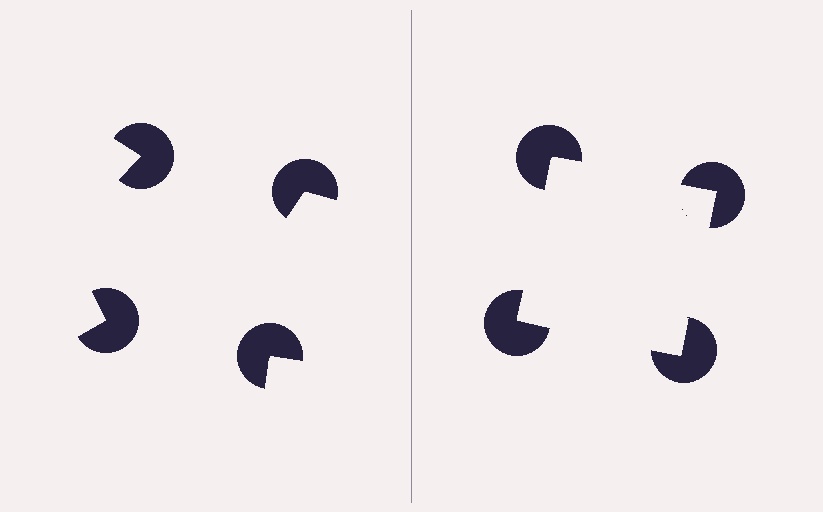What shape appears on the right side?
An illusory square.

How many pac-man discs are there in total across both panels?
8 — 4 on each side.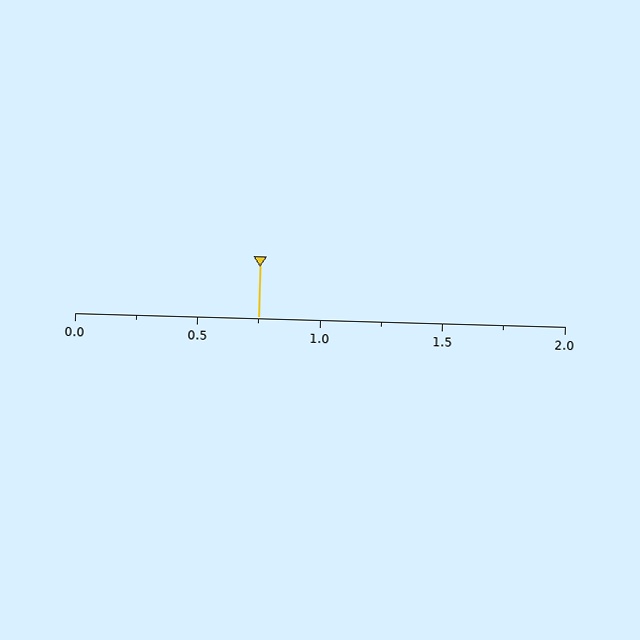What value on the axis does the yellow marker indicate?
The marker indicates approximately 0.75.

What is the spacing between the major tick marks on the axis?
The major ticks are spaced 0.5 apart.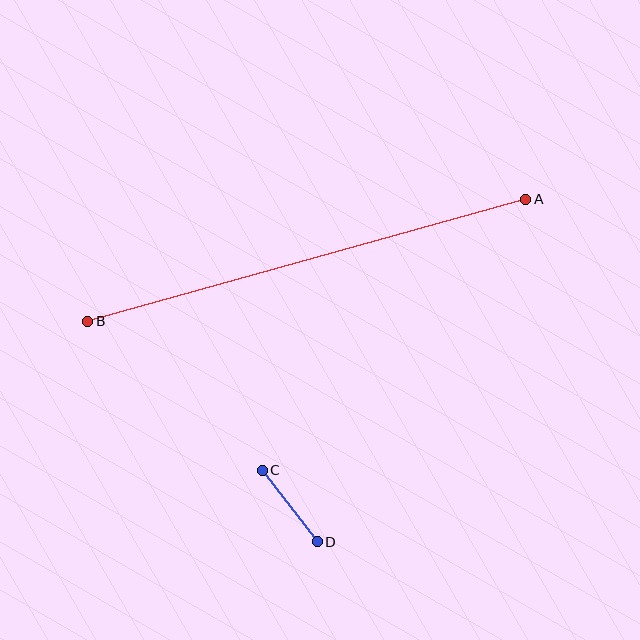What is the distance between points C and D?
The distance is approximately 90 pixels.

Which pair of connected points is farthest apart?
Points A and B are farthest apart.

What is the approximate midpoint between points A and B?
The midpoint is at approximately (307, 260) pixels.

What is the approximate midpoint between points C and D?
The midpoint is at approximately (290, 506) pixels.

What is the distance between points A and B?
The distance is approximately 455 pixels.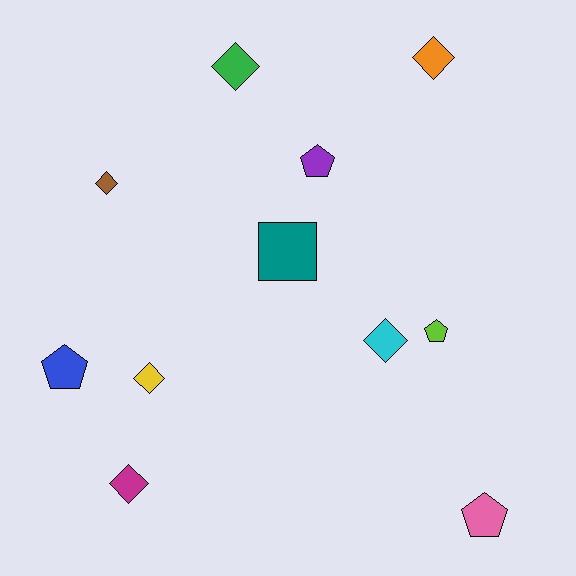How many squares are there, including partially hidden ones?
There is 1 square.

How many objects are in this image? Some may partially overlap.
There are 11 objects.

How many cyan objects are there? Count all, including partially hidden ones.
There is 1 cyan object.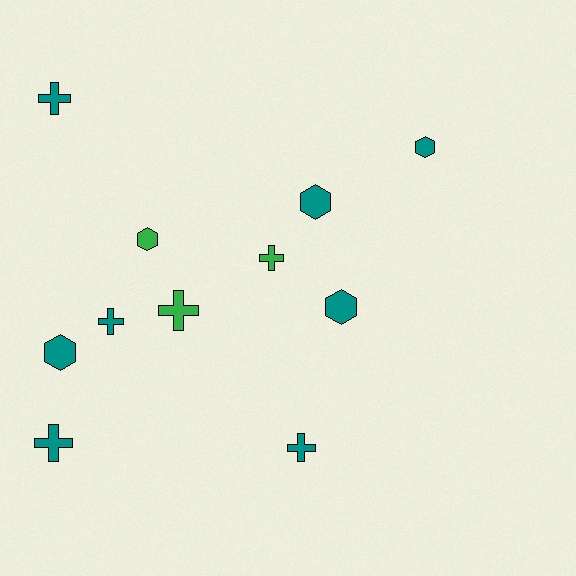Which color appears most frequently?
Teal, with 8 objects.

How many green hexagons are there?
There is 1 green hexagon.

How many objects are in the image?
There are 11 objects.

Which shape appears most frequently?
Cross, with 6 objects.